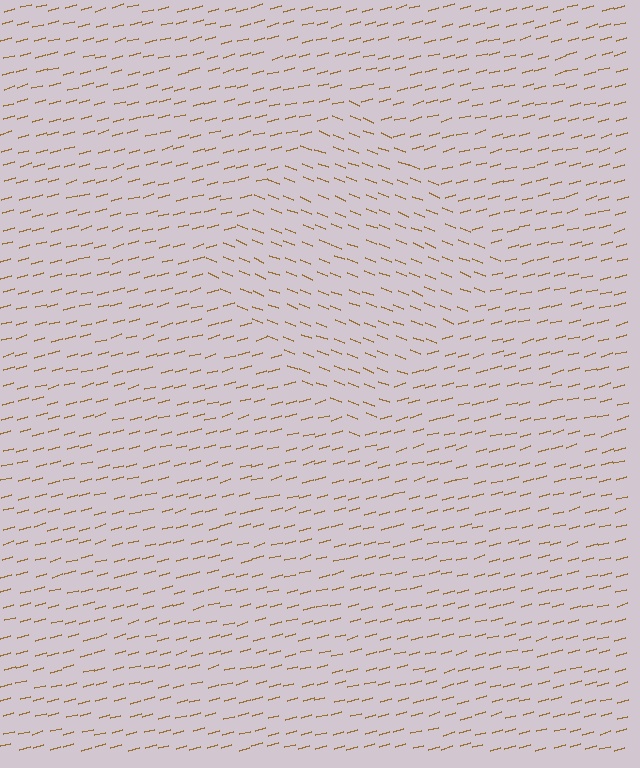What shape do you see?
I see a diamond.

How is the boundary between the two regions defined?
The boundary is defined purely by a change in line orientation (approximately 37 degrees difference). All lines are the same color and thickness.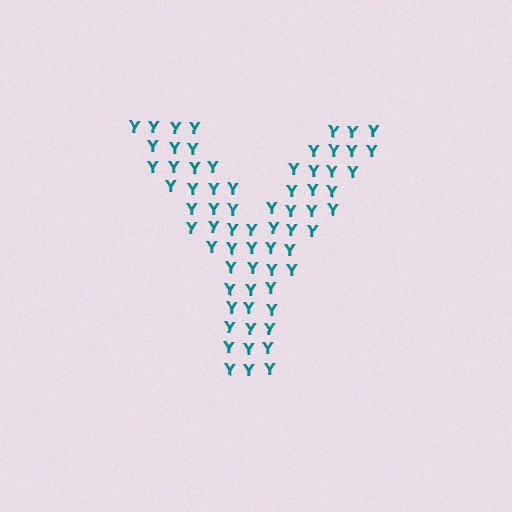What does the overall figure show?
The overall figure shows the letter Y.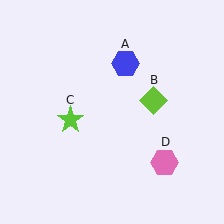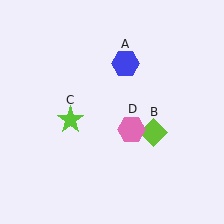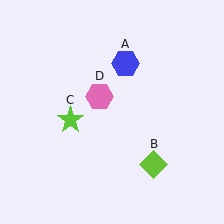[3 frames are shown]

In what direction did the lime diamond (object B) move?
The lime diamond (object B) moved down.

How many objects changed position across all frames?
2 objects changed position: lime diamond (object B), pink hexagon (object D).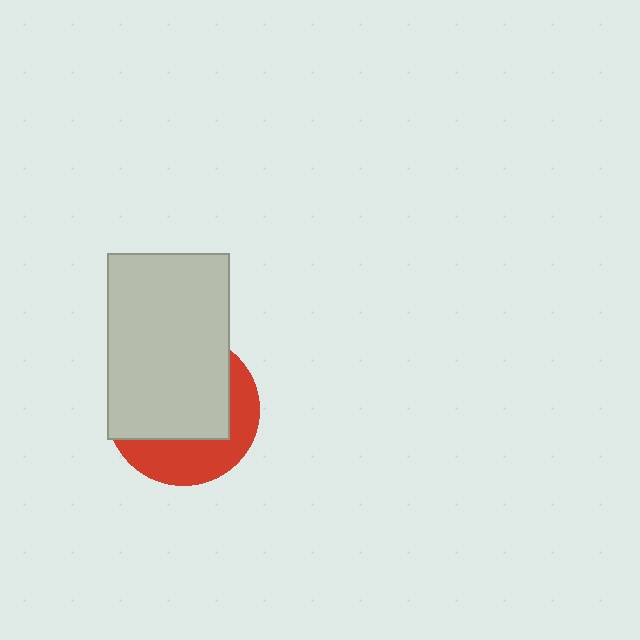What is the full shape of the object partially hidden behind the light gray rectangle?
The partially hidden object is a red circle.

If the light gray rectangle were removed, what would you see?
You would see the complete red circle.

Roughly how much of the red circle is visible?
A small part of it is visible (roughly 38%).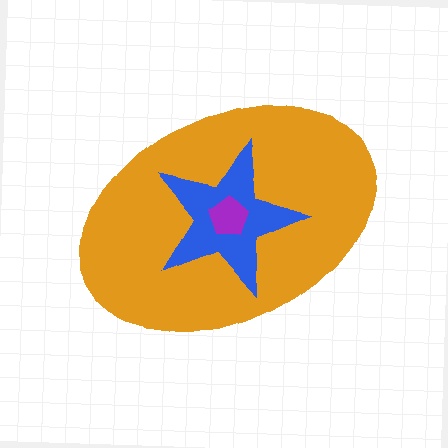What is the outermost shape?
The orange ellipse.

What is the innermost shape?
The purple pentagon.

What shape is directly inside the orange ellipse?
The blue star.